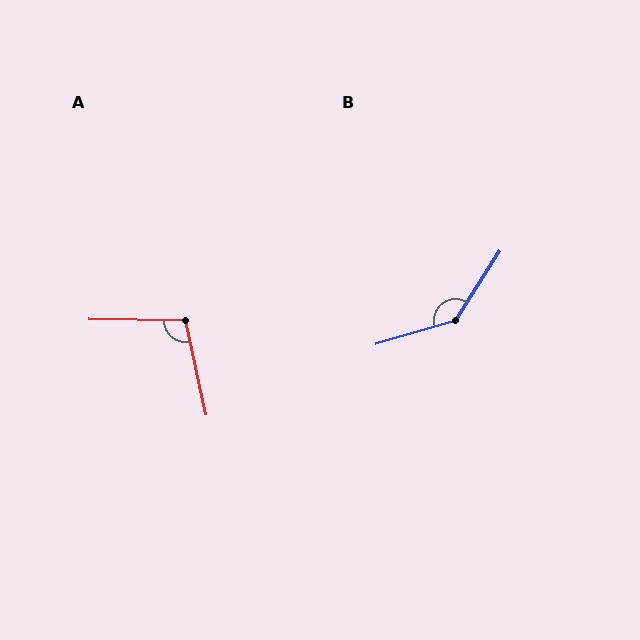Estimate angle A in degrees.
Approximately 103 degrees.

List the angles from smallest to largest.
A (103°), B (139°).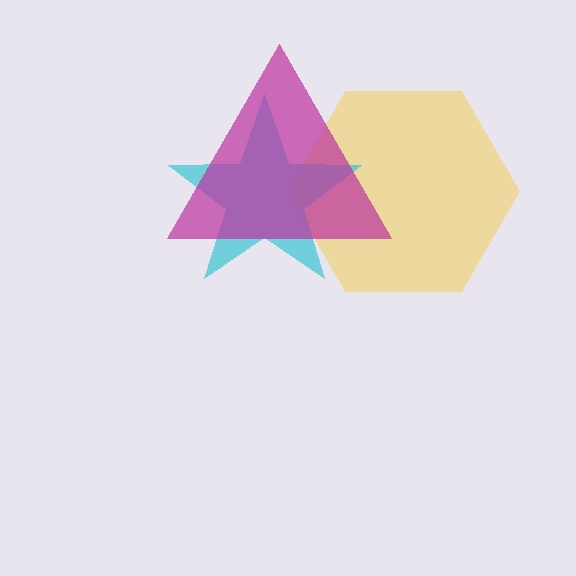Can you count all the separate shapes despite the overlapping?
Yes, there are 3 separate shapes.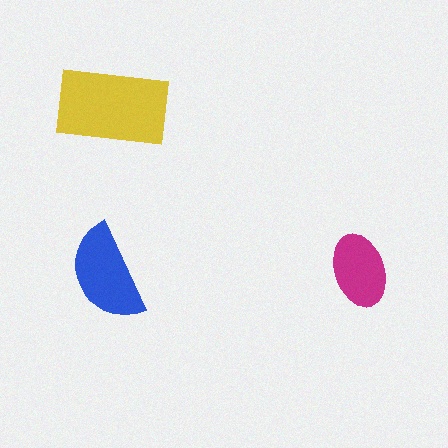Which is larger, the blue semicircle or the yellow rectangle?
The yellow rectangle.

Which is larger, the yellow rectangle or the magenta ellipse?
The yellow rectangle.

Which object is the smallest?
The magenta ellipse.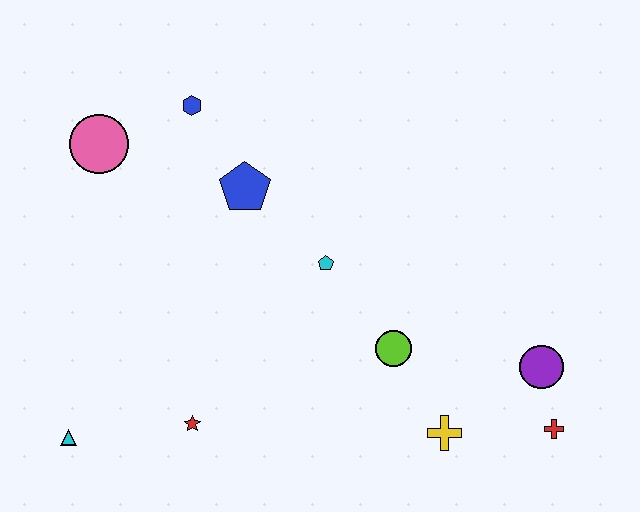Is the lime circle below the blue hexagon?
Yes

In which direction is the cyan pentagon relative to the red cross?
The cyan pentagon is to the left of the red cross.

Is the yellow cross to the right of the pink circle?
Yes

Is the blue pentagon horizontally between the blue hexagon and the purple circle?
Yes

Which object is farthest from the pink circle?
The red cross is farthest from the pink circle.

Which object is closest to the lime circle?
The yellow cross is closest to the lime circle.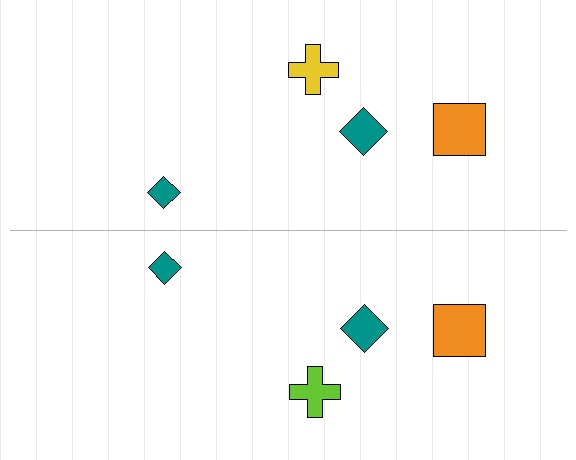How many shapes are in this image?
There are 8 shapes in this image.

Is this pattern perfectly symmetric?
No, the pattern is not perfectly symmetric. The lime cross on the bottom side breaks the symmetry — its mirror counterpart is yellow.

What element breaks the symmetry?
The lime cross on the bottom side breaks the symmetry — its mirror counterpart is yellow.